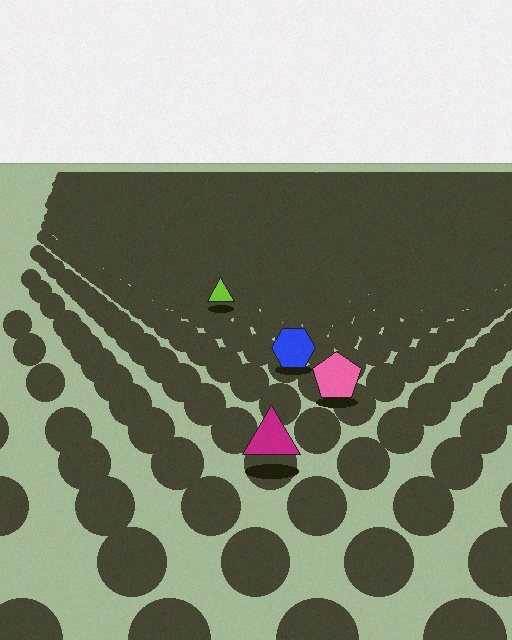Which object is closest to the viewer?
The magenta triangle is closest. The texture marks near it are larger and more spread out.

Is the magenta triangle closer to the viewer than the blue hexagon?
Yes. The magenta triangle is closer — you can tell from the texture gradient: the ground texture is coarser near it.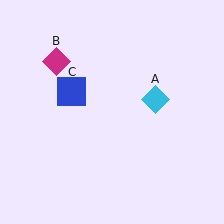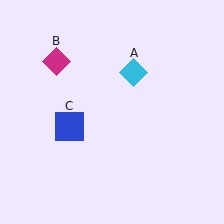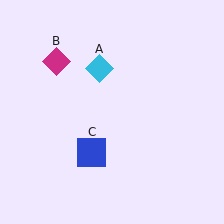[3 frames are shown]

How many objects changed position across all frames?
2 objects changed position: cyan diamond (object A), blue square (object C).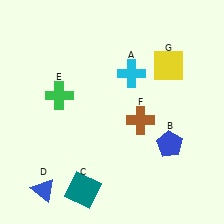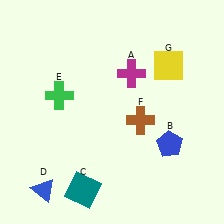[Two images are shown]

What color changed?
The cross (A) changed from cyan in Image 1 to magenta in Image 2.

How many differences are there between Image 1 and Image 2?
There is 1 difference between the two images.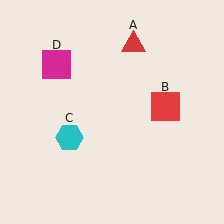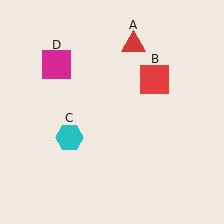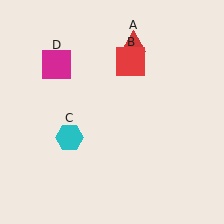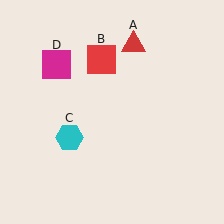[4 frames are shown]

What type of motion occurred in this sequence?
The red square (object B) rotated counterclockwise around the center of the scene.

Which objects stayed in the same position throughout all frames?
Red triangle (object A) and cyan hexagon (object C) and magenta square (object D) remained stationary.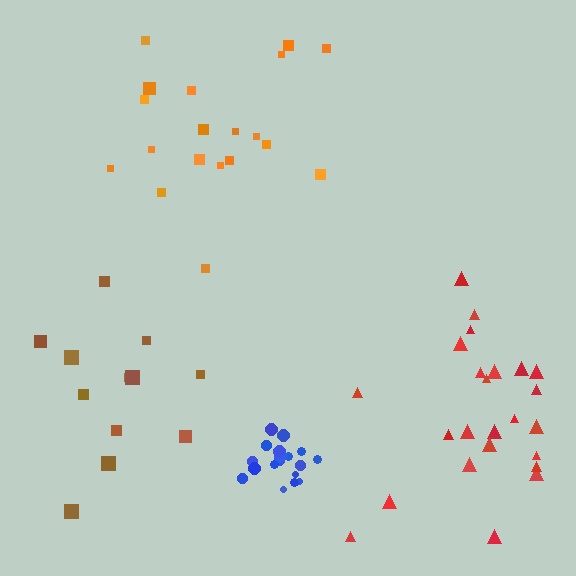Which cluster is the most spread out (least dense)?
Brown.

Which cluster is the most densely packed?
Blue.